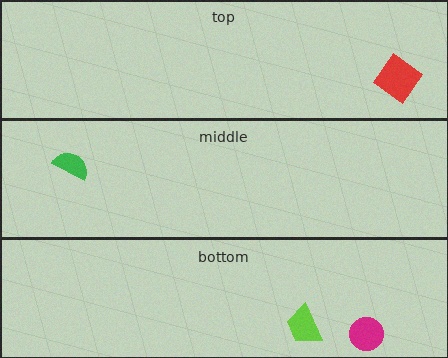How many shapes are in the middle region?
1.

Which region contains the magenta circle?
The bottom region.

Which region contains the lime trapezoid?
The bottom region.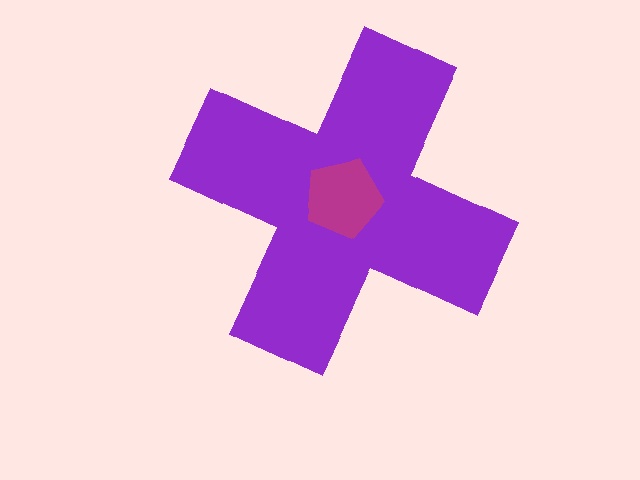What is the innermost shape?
The magenta pentagon.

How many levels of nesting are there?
2.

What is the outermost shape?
The purple cross.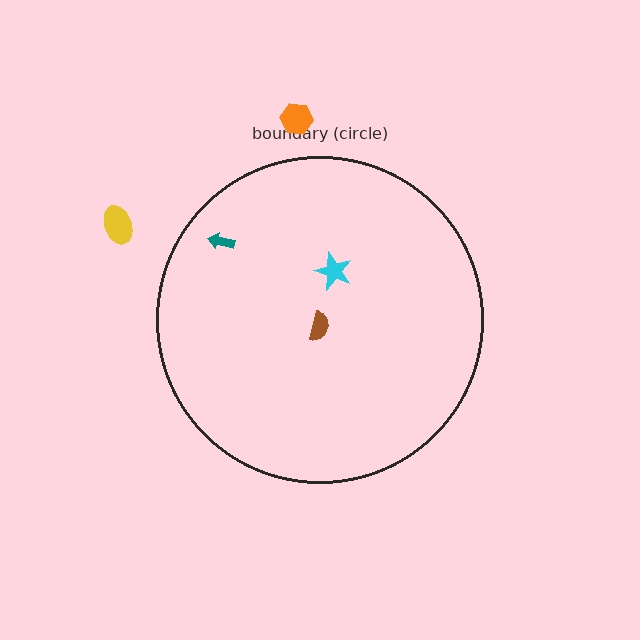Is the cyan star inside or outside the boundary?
Inside.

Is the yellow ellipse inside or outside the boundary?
Outside.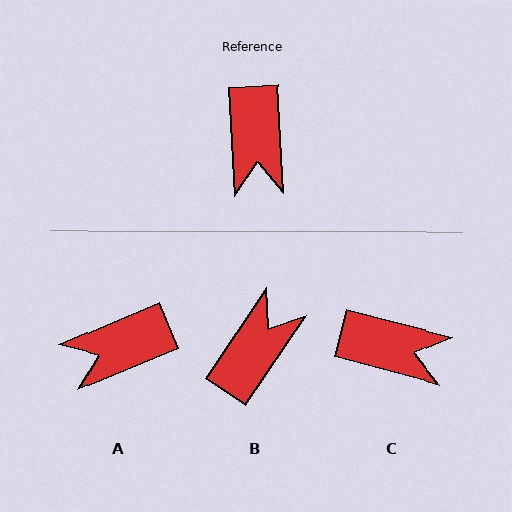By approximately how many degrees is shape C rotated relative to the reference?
Approximately 72 degrees counter-clockwise.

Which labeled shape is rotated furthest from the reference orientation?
B, about 142 degrees away.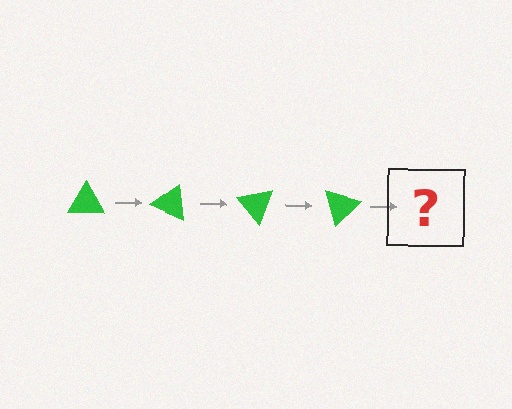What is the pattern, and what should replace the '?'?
The pattern is that the triangle rotates 25 degrees each step. The '?' should be a green triangle rotated 100 degrees.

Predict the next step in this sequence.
The next step is a green triangle rotated 100 degrees.